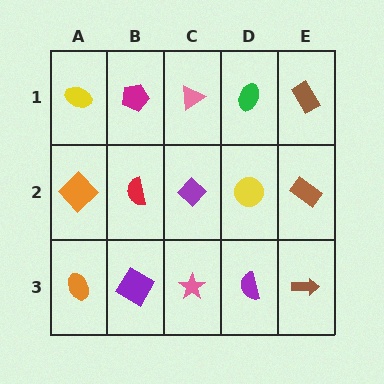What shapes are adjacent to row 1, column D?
A yellow circle (row 2, column D), a pink triangle (row 1, column C), a brown rectangle (row 1, column E).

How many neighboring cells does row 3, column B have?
3.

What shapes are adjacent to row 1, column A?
An orange diamond (row 2, column A), a magenta pentagon (row 1, column B).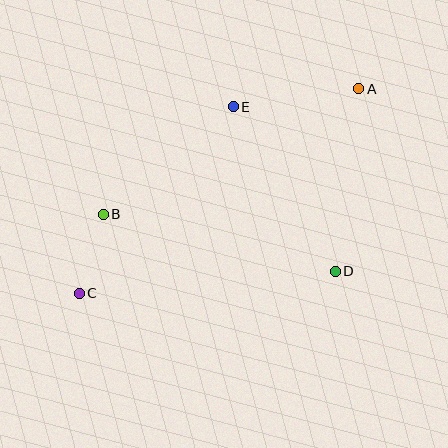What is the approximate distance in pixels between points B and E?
The distance between B and E is approximately 169 pixels.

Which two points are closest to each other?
Points B and C are closest to each other.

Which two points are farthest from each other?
Points A and C are farthest from each other.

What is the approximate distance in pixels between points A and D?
The distance between A and D is approximately 184 pixels.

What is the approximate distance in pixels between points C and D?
The distance between C and D is approximately 257 pixels.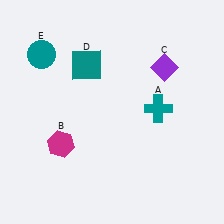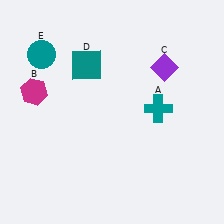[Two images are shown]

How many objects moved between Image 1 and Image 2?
1 object moved between the two images.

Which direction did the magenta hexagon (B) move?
The magenta hexagon (B) moved up.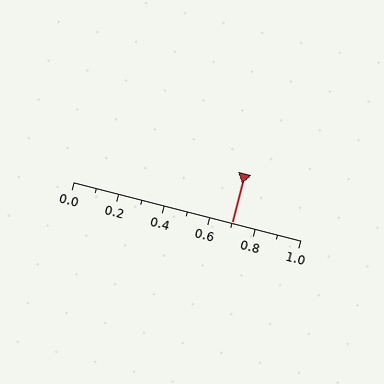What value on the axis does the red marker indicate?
The marker indicates approximately 0.7.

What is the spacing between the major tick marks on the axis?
The major ticks are spaced 0.2 apart.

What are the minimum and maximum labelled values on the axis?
The axis runs from 0.0 to 1.0.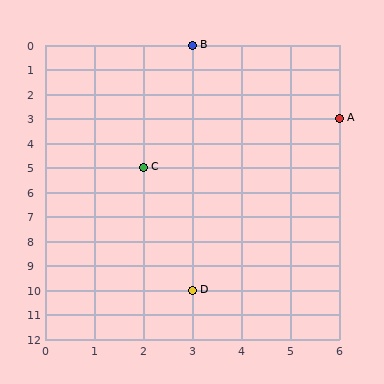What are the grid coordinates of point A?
Point A is at grid coordinates (6, 3).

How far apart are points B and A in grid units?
Points B and A are 3 columns and 3 rows apart (about 4.2 grid units diagonally).